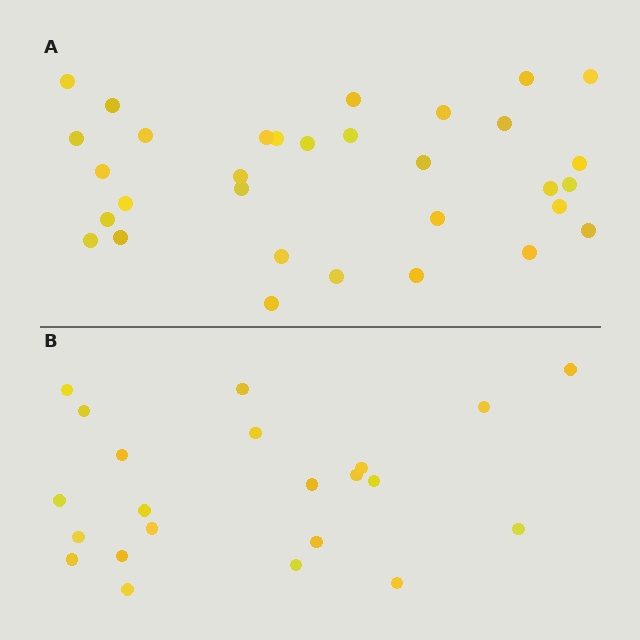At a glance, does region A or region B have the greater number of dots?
Region A (the top region) has more dots.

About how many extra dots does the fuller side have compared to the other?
Region A has roughly 10 or so more dots than region B.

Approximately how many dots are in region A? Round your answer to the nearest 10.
About 30 dots. (The exact count is 32, which rounds to 30.)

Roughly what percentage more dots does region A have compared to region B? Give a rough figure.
About 45% more.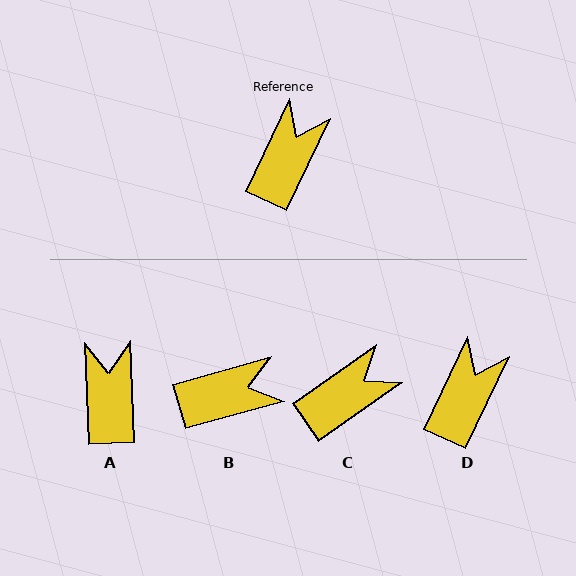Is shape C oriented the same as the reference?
No, it is off by about 29 degrees.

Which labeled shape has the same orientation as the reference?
D.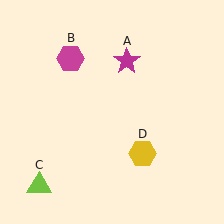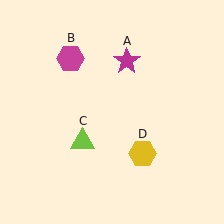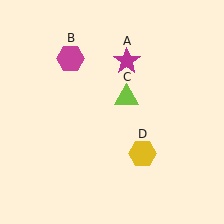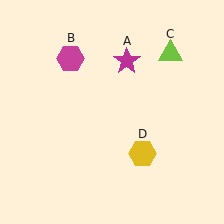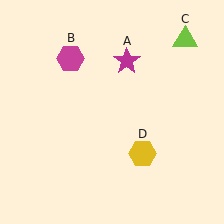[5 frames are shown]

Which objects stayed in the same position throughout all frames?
Magenta star (object A) and magenta hexagon (object B) and yellow hexagon (object D) remained stationary.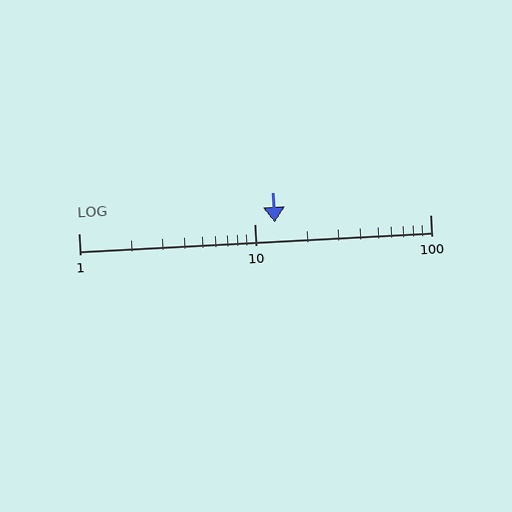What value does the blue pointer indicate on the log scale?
The pointer indicates approximately 13.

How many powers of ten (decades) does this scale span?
The scale spans 2 decades, from 1 to 100.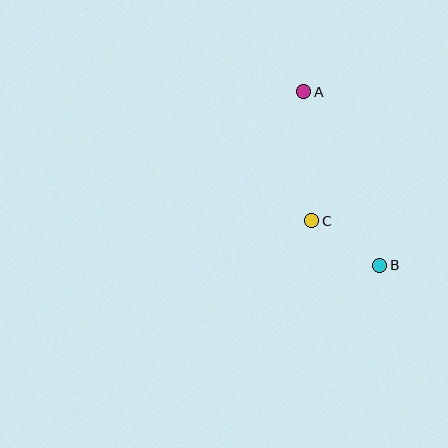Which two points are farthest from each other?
Points A and B are farthest from each other.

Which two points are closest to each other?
Points B and C are closest to each other.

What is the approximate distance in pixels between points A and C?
The distance between A and C is approximately 129 pixels.